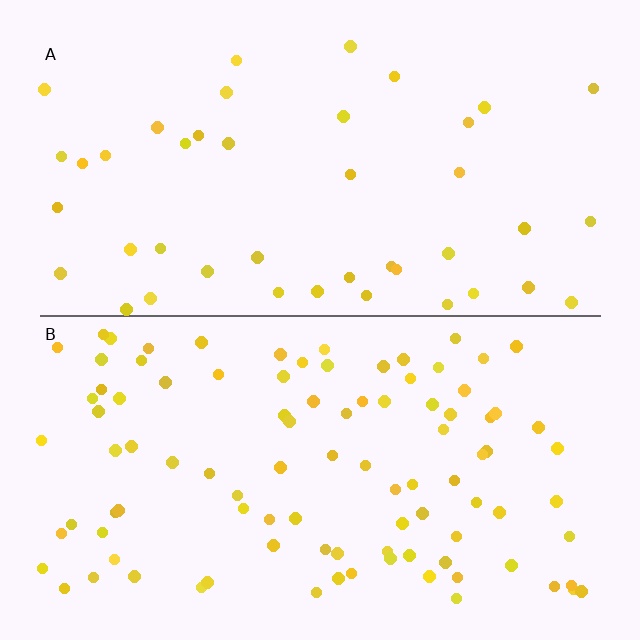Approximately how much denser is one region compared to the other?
Approximately 2.3× — region B over region A.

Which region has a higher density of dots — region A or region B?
B (the bottom).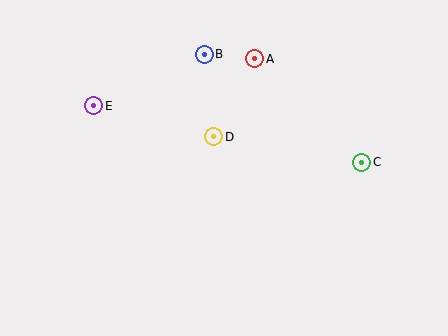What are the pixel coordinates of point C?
Point C is at (362, 162).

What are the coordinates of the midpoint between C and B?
The midpoint between C and B is at (283, 108).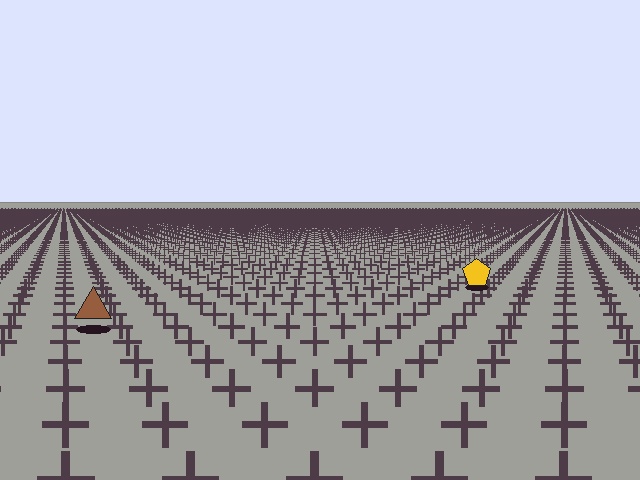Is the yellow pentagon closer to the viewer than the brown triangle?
No. The brown triangle is closer — you can tell from the texture gradient: the ground texture is coarser near it.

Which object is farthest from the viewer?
The yellow pentagon is farthest from the viewer. It appears smaller and the ground texture around it is denser.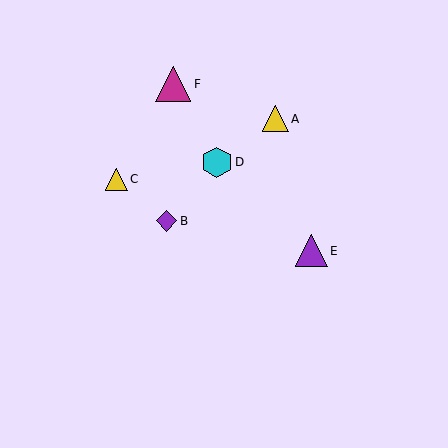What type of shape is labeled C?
Shape C is a yellow triangle.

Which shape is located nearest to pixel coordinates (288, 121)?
The yellow triangle (labeled A) at (275, 119) is nearest to that location.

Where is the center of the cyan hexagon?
The center of the cyan hexagon is at (217, 162).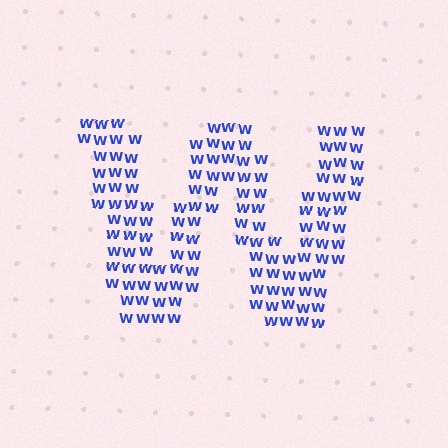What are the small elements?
The small elements are letter W's.